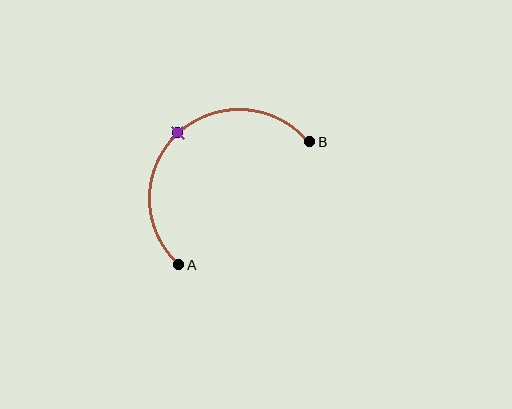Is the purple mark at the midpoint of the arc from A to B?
Yes. The purple mark lies on the arc at equal arc-length from both A and B — it is the arc midpoint.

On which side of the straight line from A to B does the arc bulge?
The arc bulges above and to the left of the straight line connecting A and B.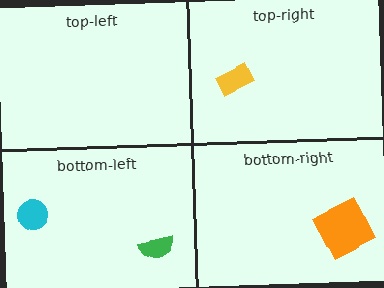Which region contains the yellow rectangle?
The top-right region.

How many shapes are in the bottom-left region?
2.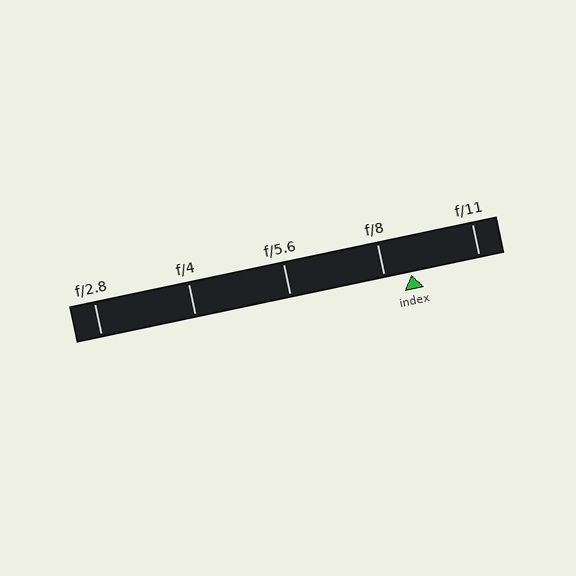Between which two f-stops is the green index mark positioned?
The index mark is between f/8 and f/11.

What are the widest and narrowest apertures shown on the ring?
The widest aperture shown is f/2.8 and the narrowest is f/11.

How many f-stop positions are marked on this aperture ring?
There are 5 f-stop positions marked.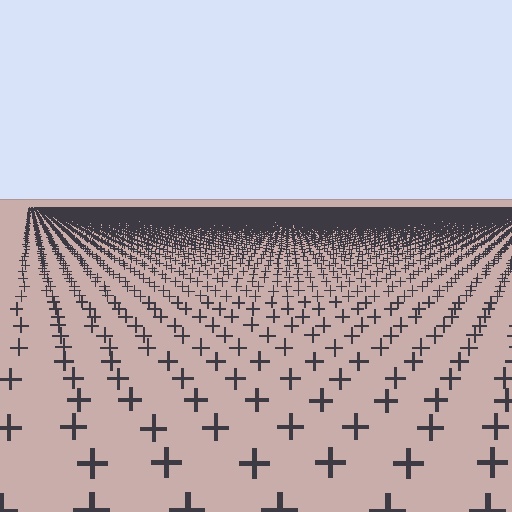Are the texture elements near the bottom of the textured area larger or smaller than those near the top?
Larger. Near the bottom, elements are closer to the viewer and appear at a bigger on-screen size.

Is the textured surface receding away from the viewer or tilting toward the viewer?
The surface is receding away from the viewer. Texture elements get smaller and denser toward the top.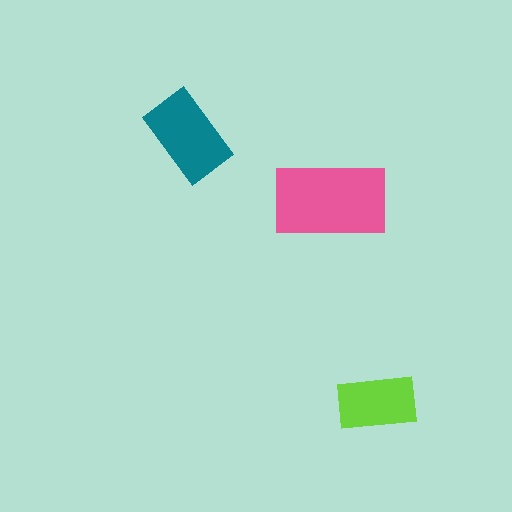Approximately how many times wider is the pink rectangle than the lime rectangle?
About 1.5 times wider.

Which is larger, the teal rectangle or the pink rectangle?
The pink one.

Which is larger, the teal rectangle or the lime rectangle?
The teal one.